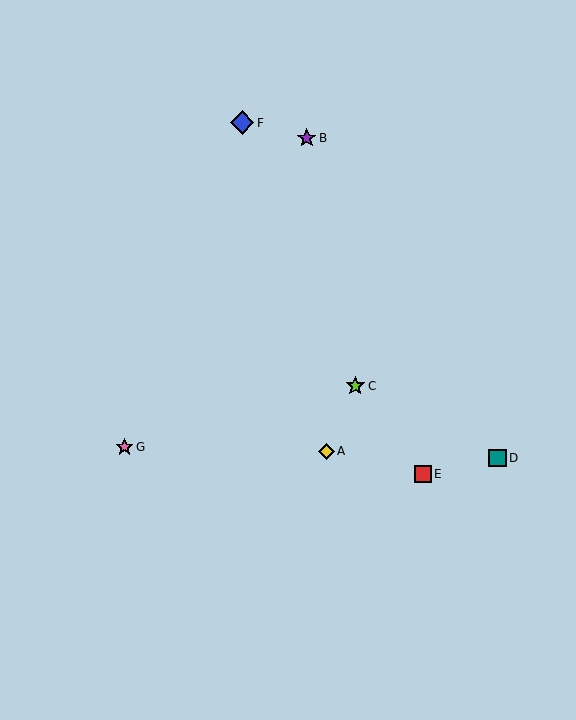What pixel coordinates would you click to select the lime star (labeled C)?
Click at (355, 386) to select the lime star C.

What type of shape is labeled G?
Shape G is a pink star.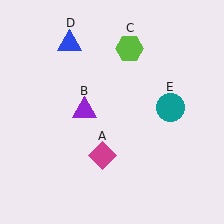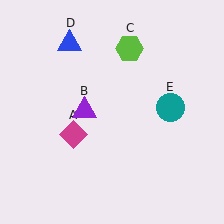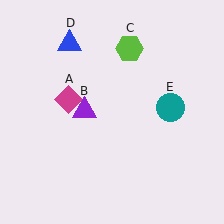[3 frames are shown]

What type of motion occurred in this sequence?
The magenta diamond (object A) rotated clockwise around the center of the scene.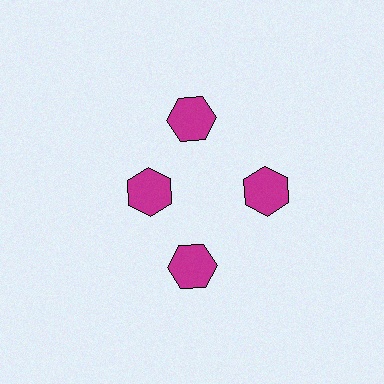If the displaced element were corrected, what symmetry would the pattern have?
It would have 4-fold rotational symmetry — the pattern would map onto itself every 90 degrees.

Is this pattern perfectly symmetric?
No. The 4 magenta hexagons are arranged in a ring, but one element near the 9 o'clock position is pulled inward toward the center, breaking the 4-fold rotational symmetry.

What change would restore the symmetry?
The symmetry would be restored by moving it outward, back onto the ring so that all 4 hexagons sit at equal angles and equal distance from the center.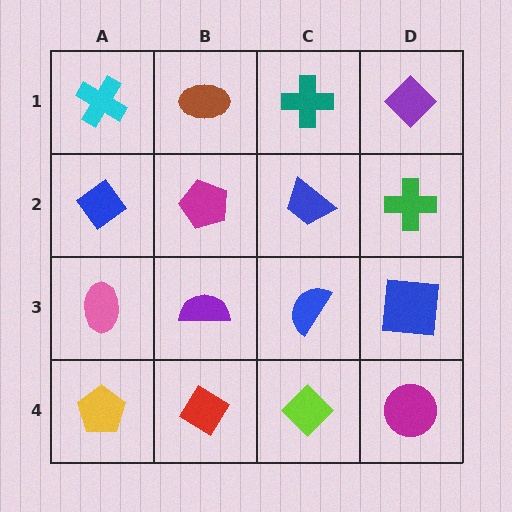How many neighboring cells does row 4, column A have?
2.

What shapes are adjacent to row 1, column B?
A magenta pentagon (row 2, column B), a cyan cross (row 1, column A), a teal cross (row 1, column C).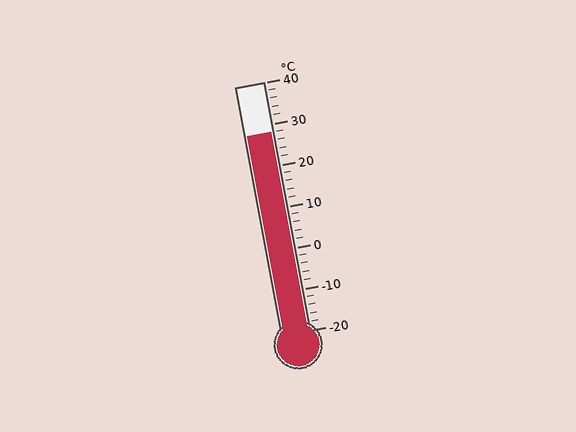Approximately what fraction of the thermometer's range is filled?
The thermometer is filled to approximately 80% of its range.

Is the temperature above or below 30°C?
The temperature is below 30°C.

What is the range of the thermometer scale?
The thermometer scale ranges from -20°C to 40°C.